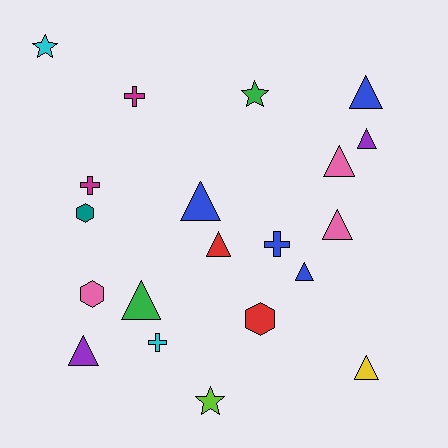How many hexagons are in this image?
There are 3 hexagons.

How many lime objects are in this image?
There is 1 lime object.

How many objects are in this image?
There are 20 objects.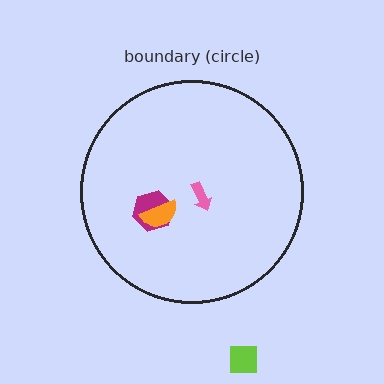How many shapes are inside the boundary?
3 inside, 1 outside.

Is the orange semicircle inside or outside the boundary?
Inside.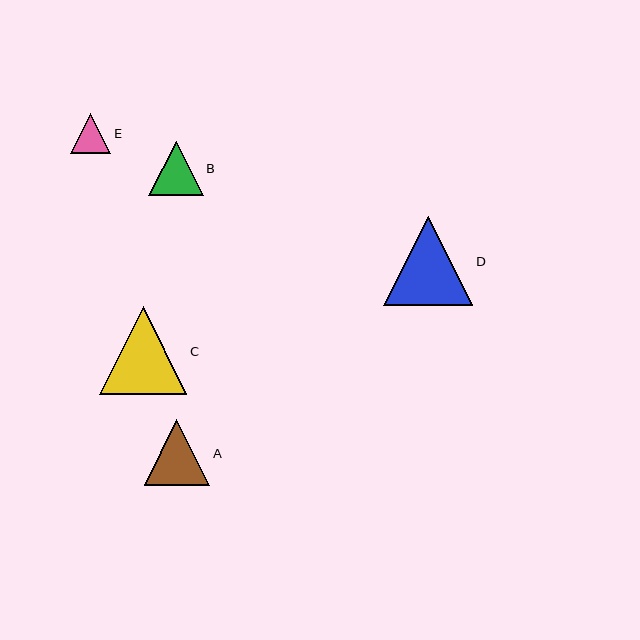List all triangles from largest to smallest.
From largest to smallest: D, C, A, B, E.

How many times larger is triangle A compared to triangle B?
Triangle A is approximately 1.2 times the size of triangle B.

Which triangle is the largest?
Triangle D is the largest with a size of approximately 89 pixels.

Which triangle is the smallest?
Triangle E is the smallest with a size of approximately 40 pixels.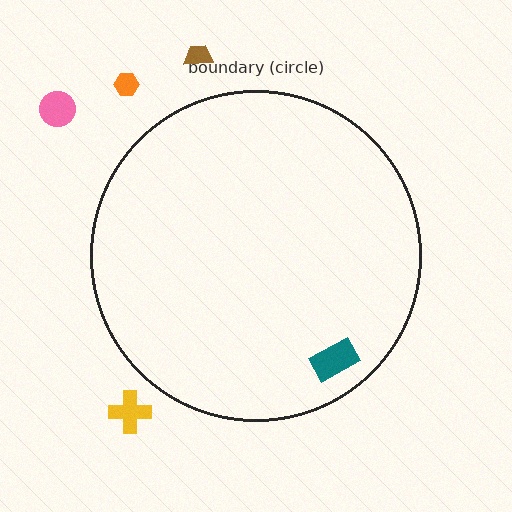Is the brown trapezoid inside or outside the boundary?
Outside.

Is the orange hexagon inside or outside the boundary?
Outside.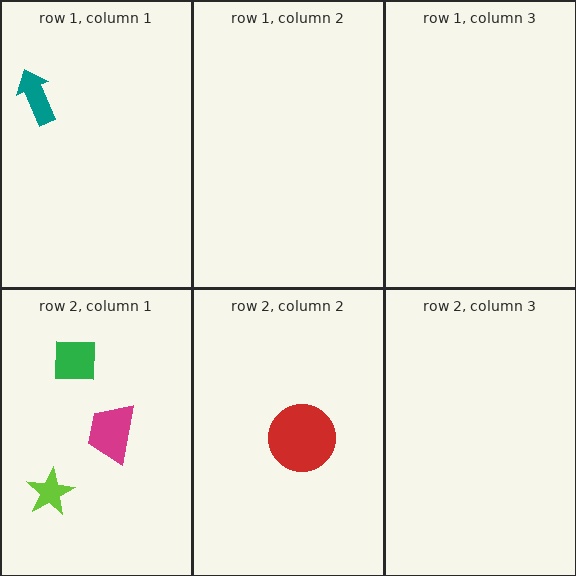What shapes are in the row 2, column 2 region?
The red circle.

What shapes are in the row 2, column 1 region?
The green square, the magenta trapezoid, the lime star.